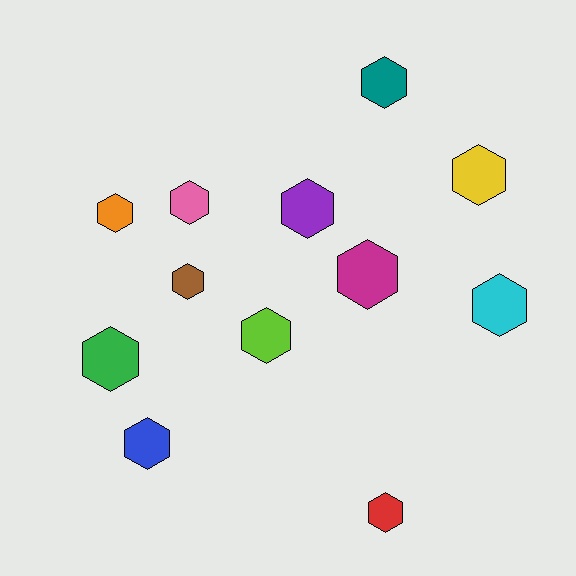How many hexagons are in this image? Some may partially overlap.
There are 12 hexagons.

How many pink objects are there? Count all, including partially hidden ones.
There is 1 pink object.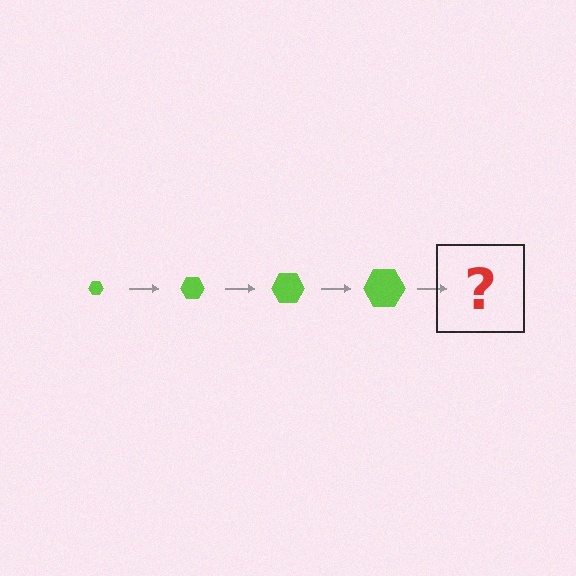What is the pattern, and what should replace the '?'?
The pattern is that the hexagon gets progressively larger each step. The '?' should be a lime hexagon, larger than the previous one.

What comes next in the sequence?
The next element should be a lime hexagon, larger than the previous one.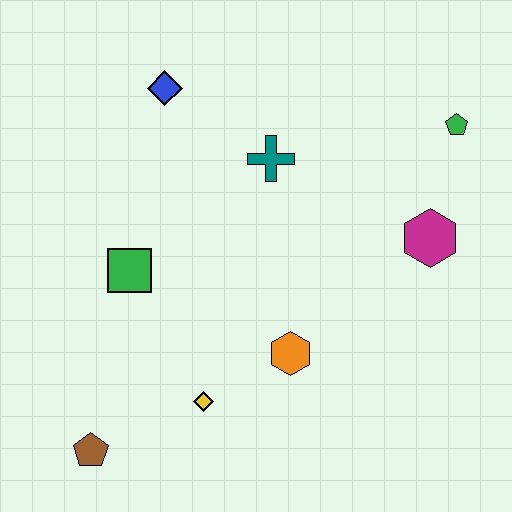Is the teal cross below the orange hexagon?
No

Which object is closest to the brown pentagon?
The yellow diamond is closest to the brown pentagon.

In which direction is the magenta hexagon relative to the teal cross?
The magenta hexagon is to the right of the teal cross.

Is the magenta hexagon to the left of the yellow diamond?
No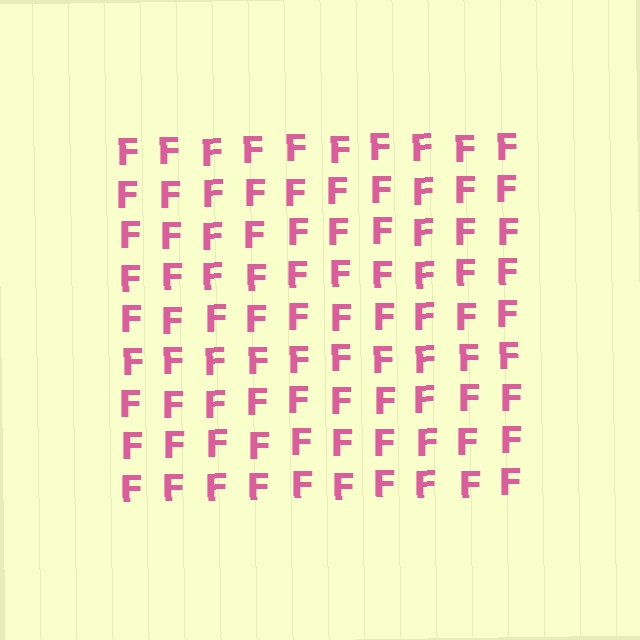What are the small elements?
The small elements are letter F's.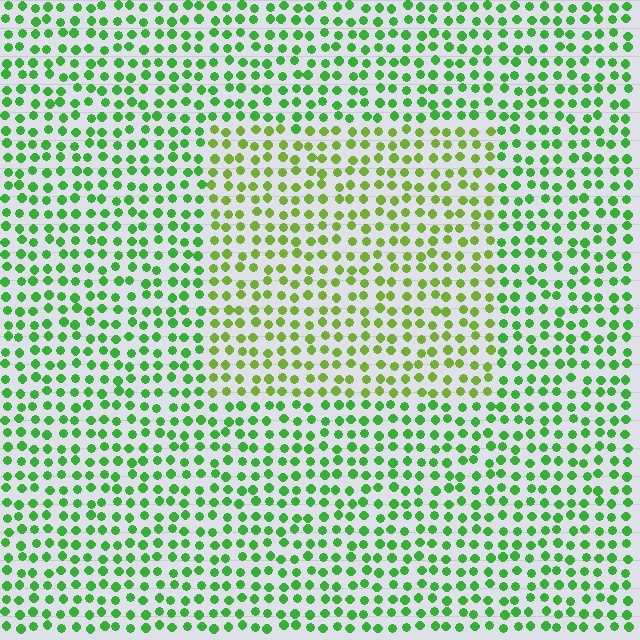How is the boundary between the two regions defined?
The boundary is defined purely by a slight shift in hue (about 29 degrees). Spacing, size, and orientation are identical on both sides.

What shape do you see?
I see a rectangle.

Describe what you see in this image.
The image is filled with small green elements in a uniform arrangement. A rectangle-shaped region is visible where the elements are tinted to a slightly different hue, forming a subtle color boundary.